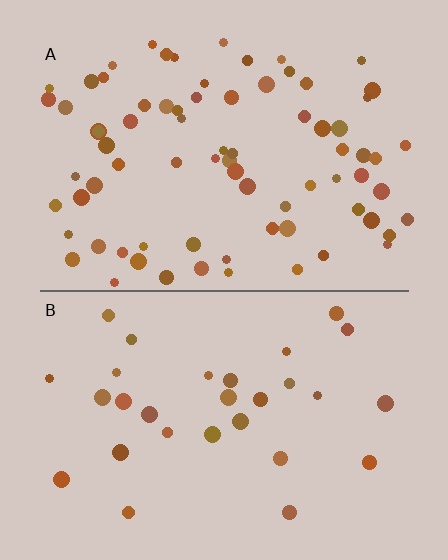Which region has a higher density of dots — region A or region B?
A (the top).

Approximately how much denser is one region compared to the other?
Approximately 2.6× — region A over region B.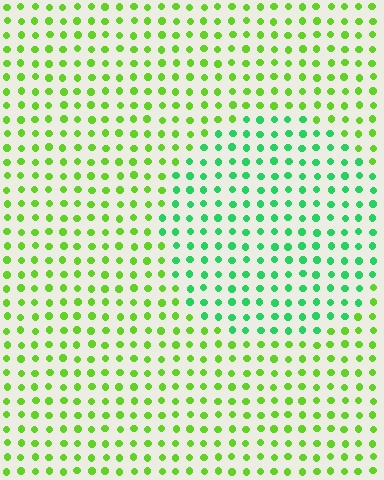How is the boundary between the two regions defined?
The boundary is defined purely by a slight shift in hue (about 41 degrees). Spacing, size, and orientation are identical on both sides.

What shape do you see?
I see a circle.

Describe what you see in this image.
The image is filled with small lime elements in a uniform arrangement. A circle-shaped region is visible where the elements are tinted to a slightly different hue, forming a subtle color boundary.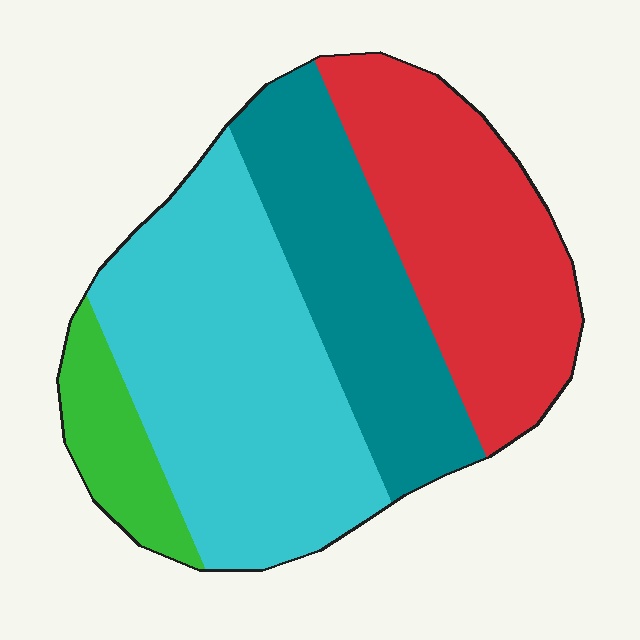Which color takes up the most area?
Cyan, at roughly 40%.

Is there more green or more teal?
Teal.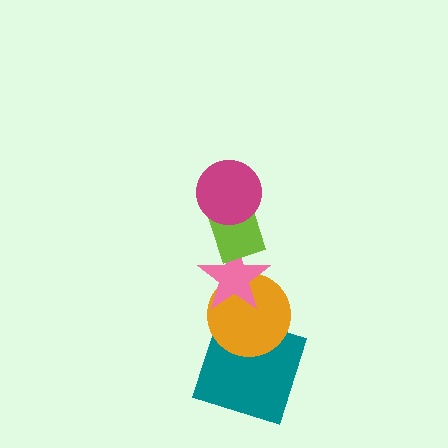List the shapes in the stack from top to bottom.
From top to bottom: the magenta circle, the lime rectangle, the pink star, the orange circle, the teal square.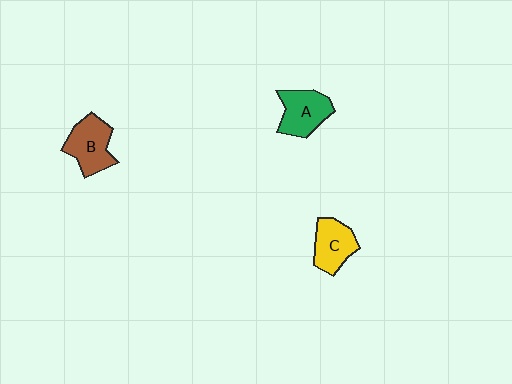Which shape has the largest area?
Shape B (brown).